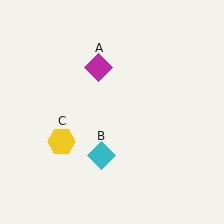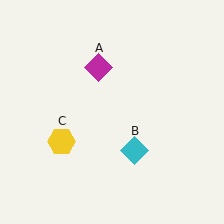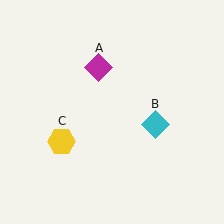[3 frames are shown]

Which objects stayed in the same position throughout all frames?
Magenta diamond (object A) and yellow hexagon (object C) remained stationary.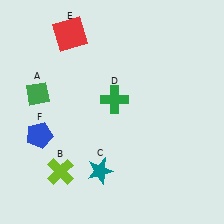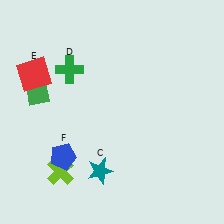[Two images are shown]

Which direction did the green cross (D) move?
The green cross (D) moved left.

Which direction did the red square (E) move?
The red square (E) moved down.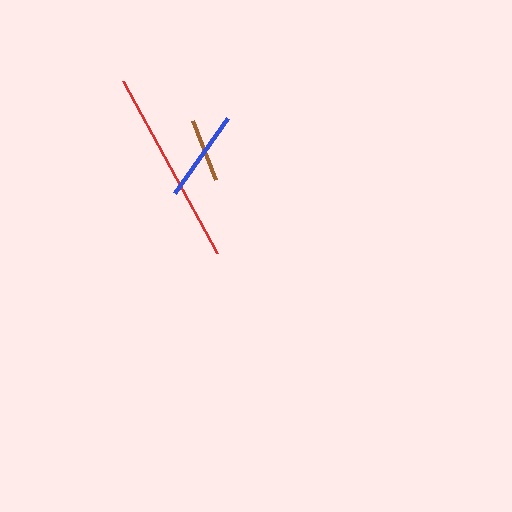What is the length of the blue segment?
The blue segment is approximately 91 pixels long.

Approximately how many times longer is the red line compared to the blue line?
The red line is approximately 2.1 times the length of the blue line.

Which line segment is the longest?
The red line is the longest at approximately 196 pixels.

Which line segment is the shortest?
The brown line is the shortest at approximately 63 pixels.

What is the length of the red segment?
The red segment is approximately 196 pixels long.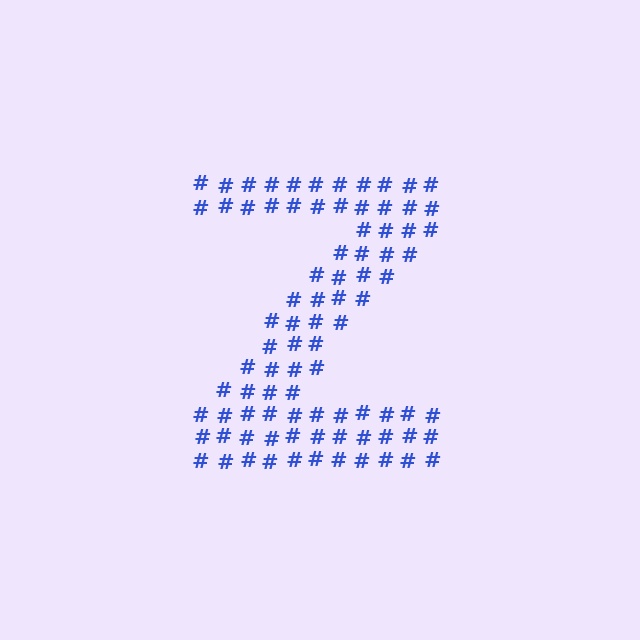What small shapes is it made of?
It is made of small hash symbols.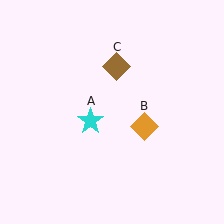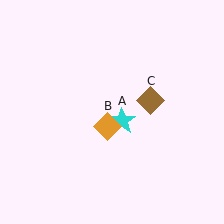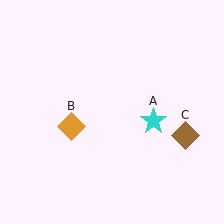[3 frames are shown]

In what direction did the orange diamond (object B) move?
The orange diamond (object B) moved left.